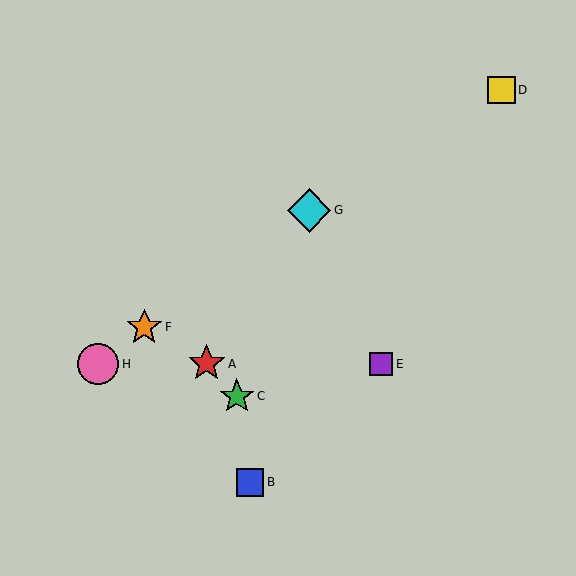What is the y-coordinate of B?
Object B is at y≈482.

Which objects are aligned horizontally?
Objects A, E, H are aligned horizontally.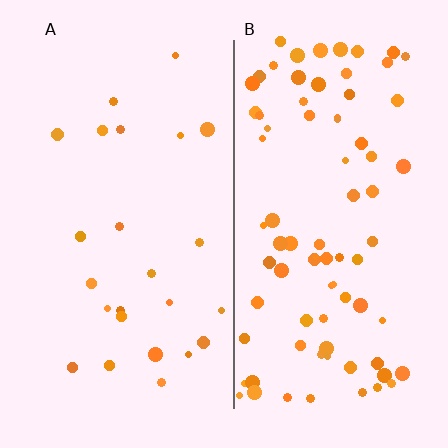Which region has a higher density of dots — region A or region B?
B (the right).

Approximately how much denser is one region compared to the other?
Approximately 3.3× — region B over region A.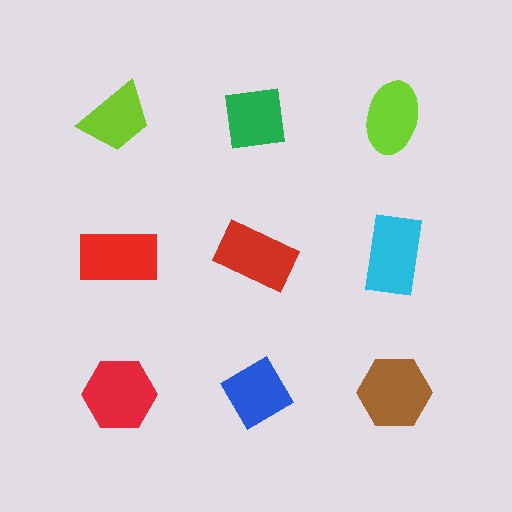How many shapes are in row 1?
3 shapes.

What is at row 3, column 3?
A brown hexagon.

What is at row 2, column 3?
A cyan rectangle.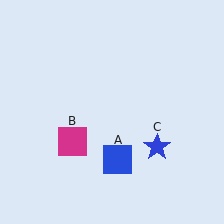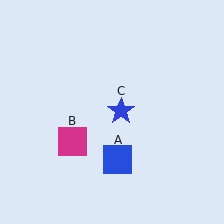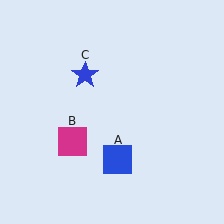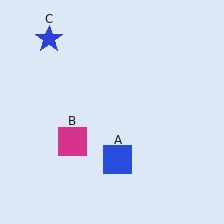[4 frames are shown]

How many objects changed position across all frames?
1 object changed position: blue star (object C).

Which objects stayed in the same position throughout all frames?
Blue square (object A) and magenta square (object B) remained stationary.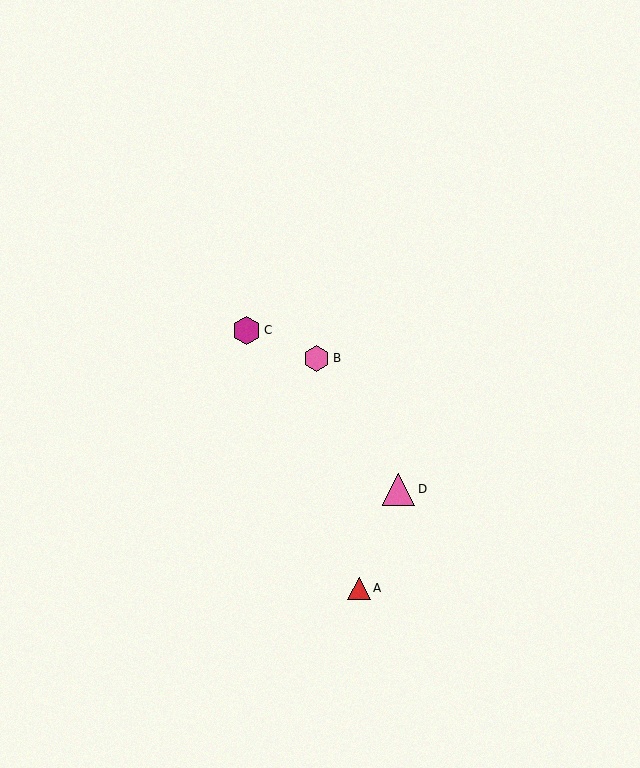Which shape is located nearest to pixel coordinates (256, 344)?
The magenta hexagon (labeled C) at (247, 330) is nearest to that location.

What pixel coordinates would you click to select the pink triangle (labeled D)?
Click at (398, 489) to select the pink triangle D.